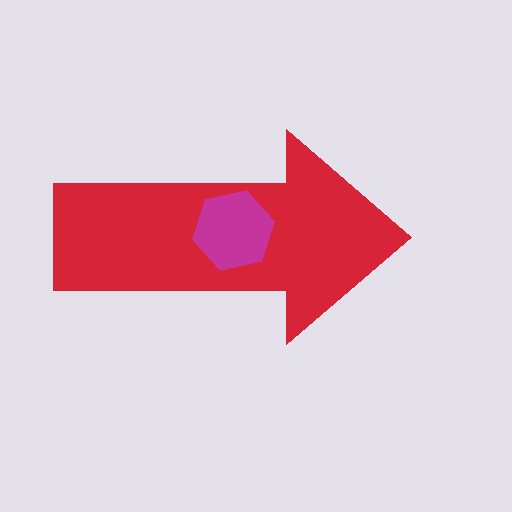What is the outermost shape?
The red arrow.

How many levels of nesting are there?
2.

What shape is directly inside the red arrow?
The magenta hexagon.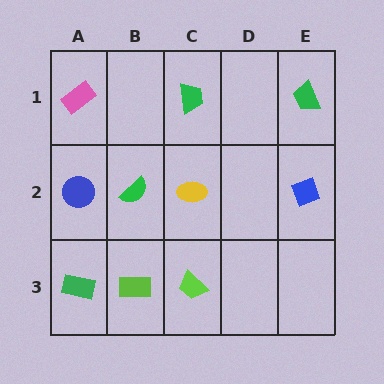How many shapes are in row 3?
3 shapes.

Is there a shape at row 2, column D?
No, that cell is empty.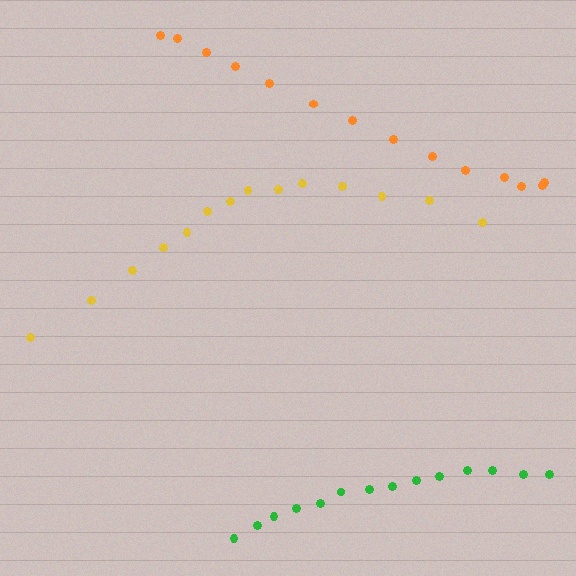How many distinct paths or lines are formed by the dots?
There are 3 distinct paths.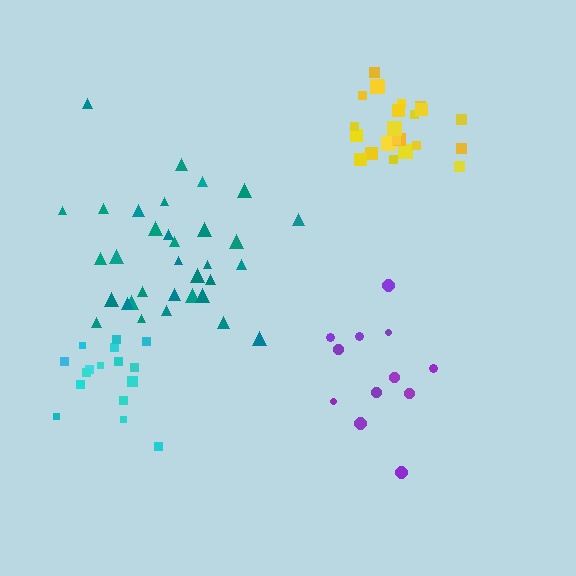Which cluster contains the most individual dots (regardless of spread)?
Teal (33).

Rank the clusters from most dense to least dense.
yellow, teal, cyan, purple.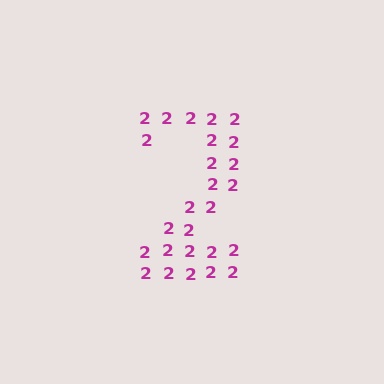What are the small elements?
The small elements are digit 2's.